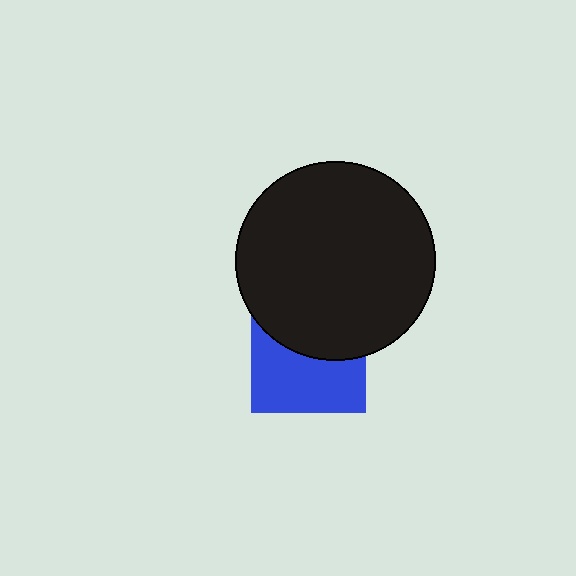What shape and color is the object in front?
The object in front is a black circle.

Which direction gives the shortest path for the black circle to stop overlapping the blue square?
Moving up gives the shortest separation.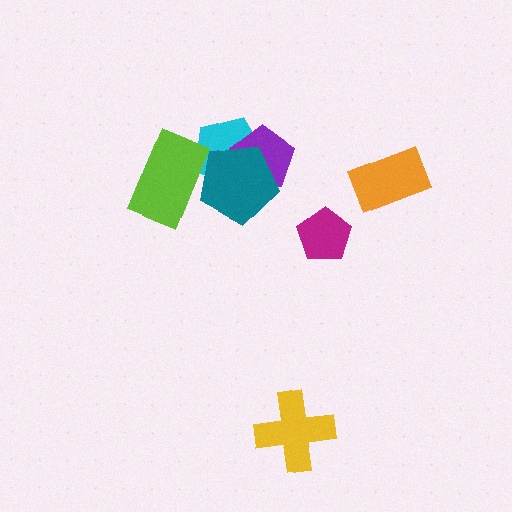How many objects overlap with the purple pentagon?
2 objects overlap with the purple pentagon.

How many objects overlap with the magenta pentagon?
0 objects overlap with the magenta pentagon.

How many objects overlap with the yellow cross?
0 objects overlap with the yellow cross.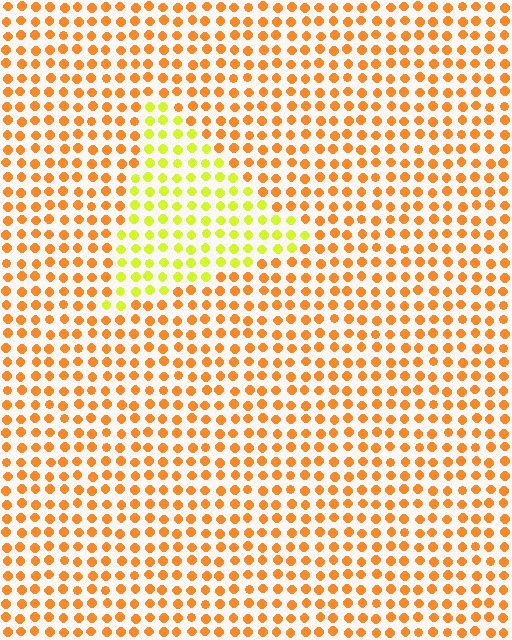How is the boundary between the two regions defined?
The boundary is defined purely by a slight shift in hue (about 43 degrees). Spacing, size, and orientation are identical on both sides.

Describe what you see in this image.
The image is filled with small orange elements in a uniform arrangement. A triangle-shaped region is visible where the elements are tinted to a slightly different hue, forming a subtle color boundary.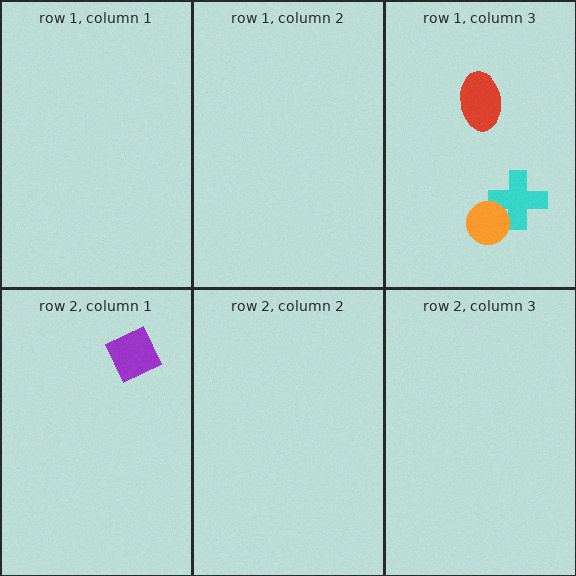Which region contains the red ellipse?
The row 1, column 3 region.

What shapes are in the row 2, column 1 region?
The purple diamond.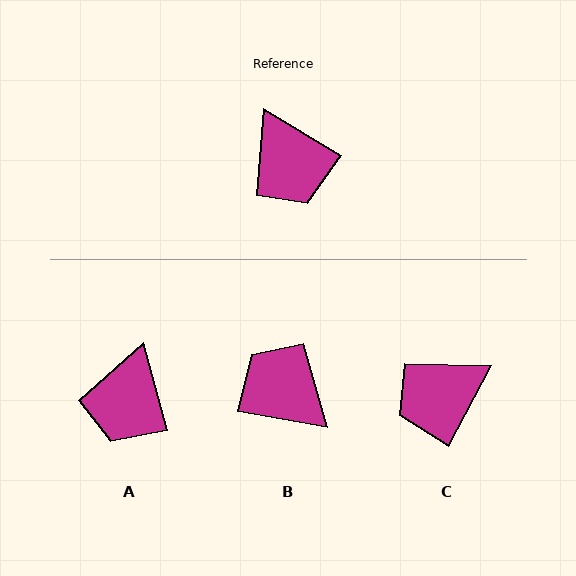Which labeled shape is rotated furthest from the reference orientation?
B, about 159 degrees away.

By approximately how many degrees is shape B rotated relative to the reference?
Approximately 159 degrees clockwise.